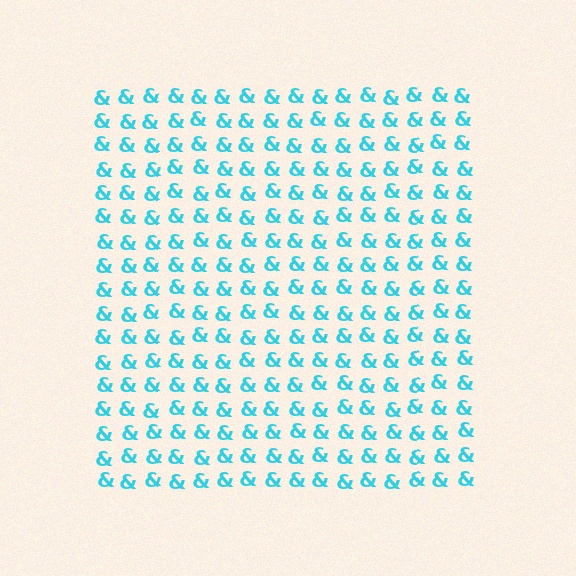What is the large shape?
The large shape is a square.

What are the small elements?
The small elements are ampersands.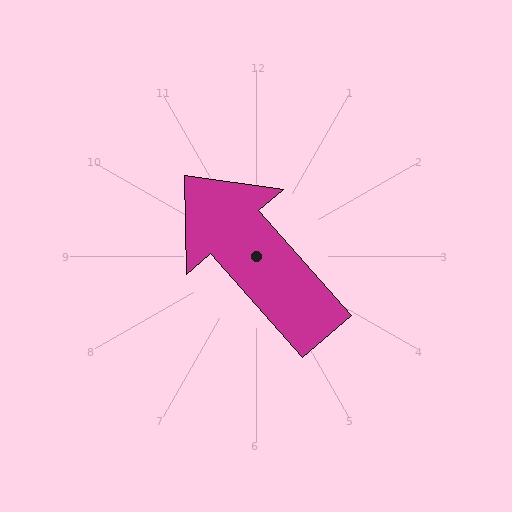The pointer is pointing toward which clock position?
Roughly 11 o'clock.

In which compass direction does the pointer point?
Northwest.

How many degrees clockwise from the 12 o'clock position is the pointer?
Approximately 319 degrees.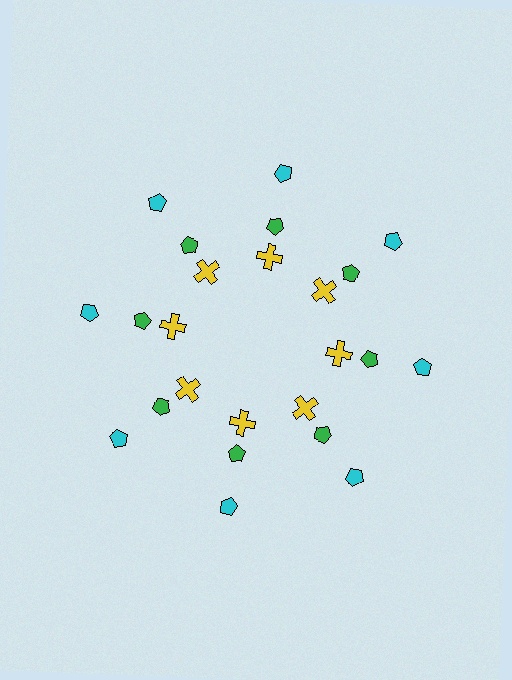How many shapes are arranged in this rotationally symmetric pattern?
There are 24 shapes, arranged in 8 groups of 3.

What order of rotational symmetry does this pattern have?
This pattern has 8-fold rotational symmetry.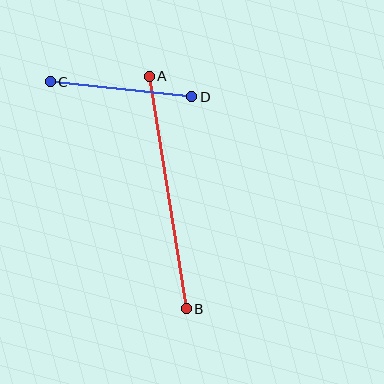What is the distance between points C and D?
The distance is approximately 142 pixels.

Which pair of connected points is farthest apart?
Points A and B are farthest apart.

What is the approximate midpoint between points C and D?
The midpoint is at approximately (121, 89) pixels.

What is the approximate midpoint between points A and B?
The midpoint is at approximately (168, 193) pixels.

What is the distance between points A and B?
The distance is approximately 235 pixels.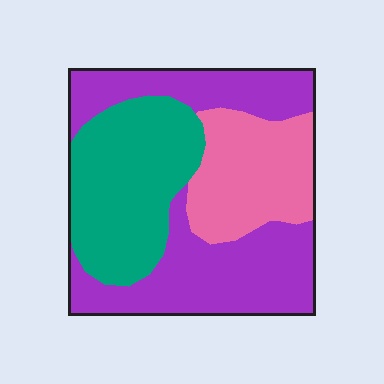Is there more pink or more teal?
Teal.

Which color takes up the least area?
Pink, at roughly 25%.